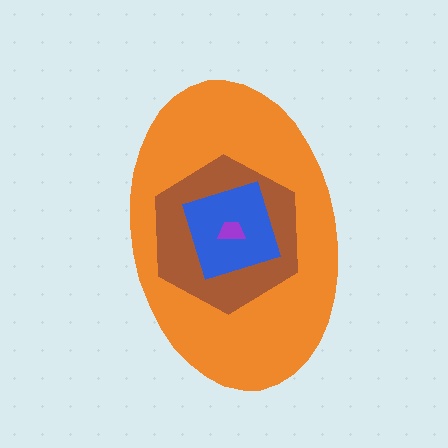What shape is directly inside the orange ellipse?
The brown hexagon.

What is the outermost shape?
The orange ellipse.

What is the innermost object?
The purple trapezoid.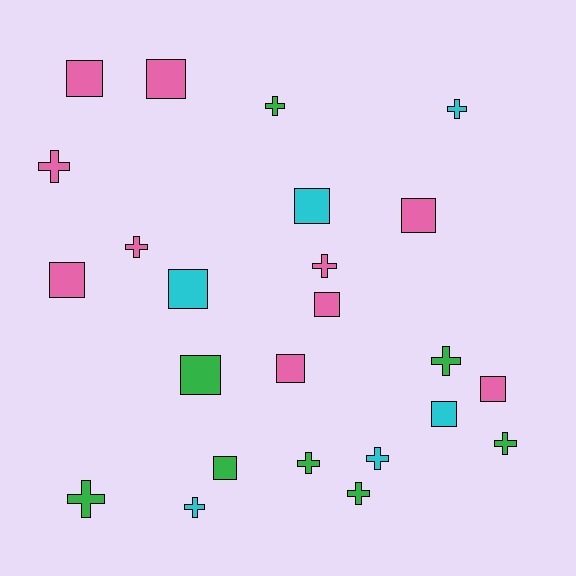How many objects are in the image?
There are 24 objects.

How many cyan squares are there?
There are 3 cyan squares.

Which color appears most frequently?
Pink, with 10 objects.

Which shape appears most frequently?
Cross, with 12 objects.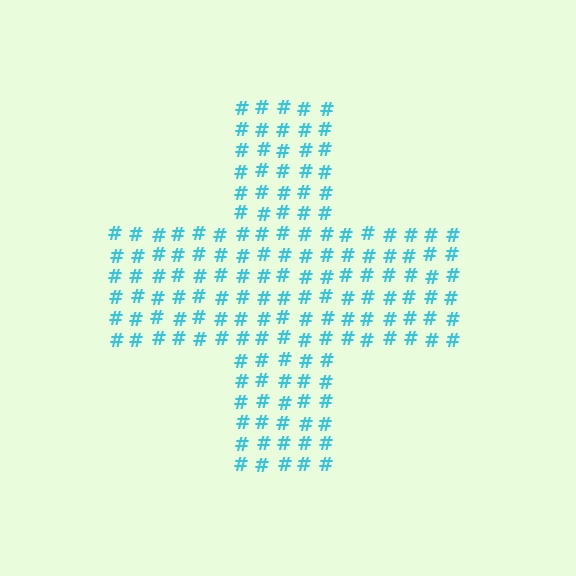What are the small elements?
The small elements are hash symbols.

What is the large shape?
The large shape is a cross.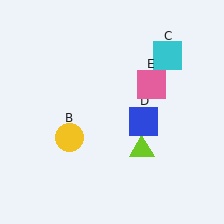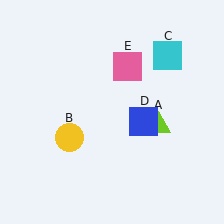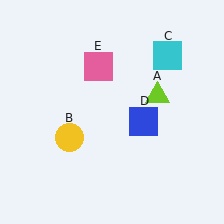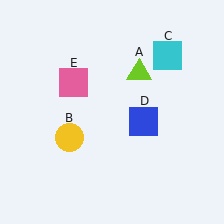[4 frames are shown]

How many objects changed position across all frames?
2 objects changed position: lime triangle (object A), pink square (object E).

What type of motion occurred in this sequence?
The lime triangle (object A), pink square (object E) rotated counterclockwise around the center of the scene.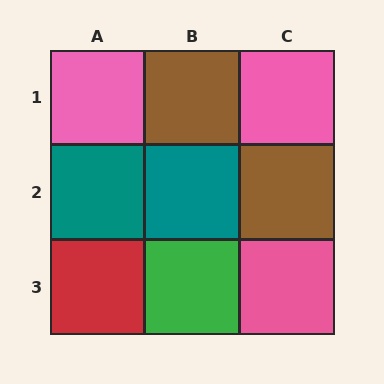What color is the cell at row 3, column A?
Red.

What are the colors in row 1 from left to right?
Pink, brown, pink.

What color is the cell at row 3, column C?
Pink.